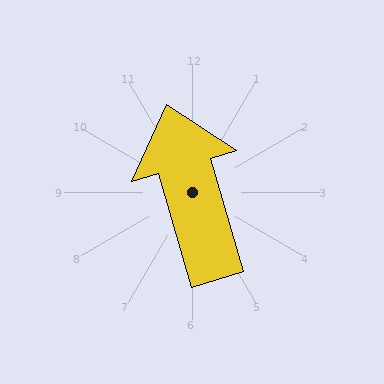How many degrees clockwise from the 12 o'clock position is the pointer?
Approximately 344 degrees.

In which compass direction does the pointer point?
North.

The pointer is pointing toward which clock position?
Roughly 11 o'clock.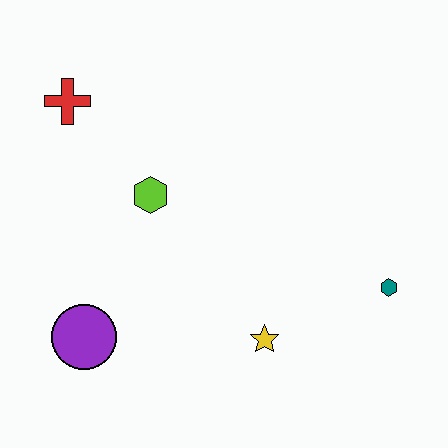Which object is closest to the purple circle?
The lime hexagon is closest to the purple circle.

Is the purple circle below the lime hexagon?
Yes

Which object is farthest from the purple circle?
The teal hexagon is farthest from the purple circle.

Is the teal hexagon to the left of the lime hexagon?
No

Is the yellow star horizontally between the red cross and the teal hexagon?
Yes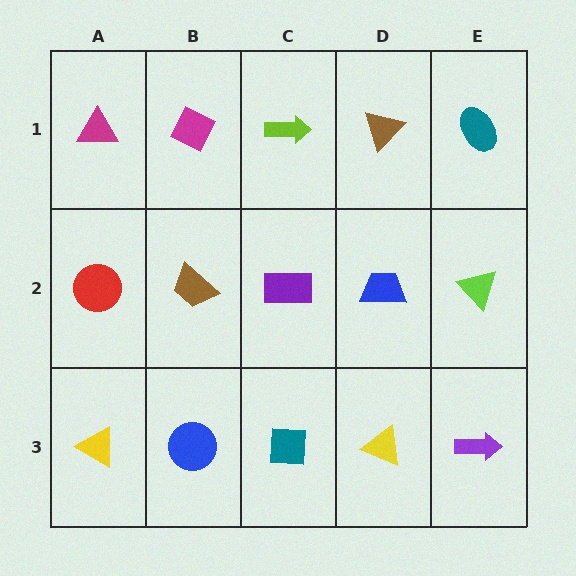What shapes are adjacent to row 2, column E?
A teal ellipse (row 1, column E), a purple arrow (row 3, column E), a blue trapezoid (row 2, column D).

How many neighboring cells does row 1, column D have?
3.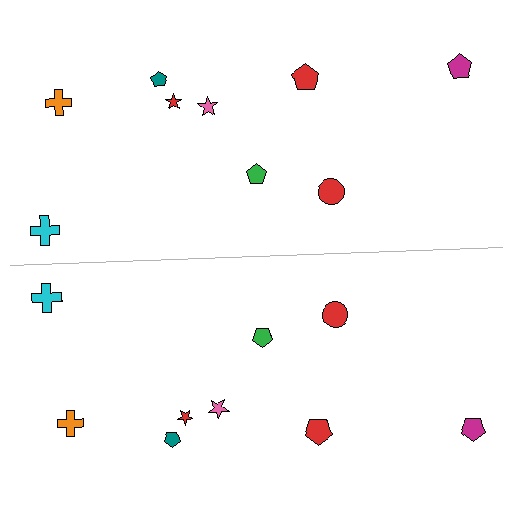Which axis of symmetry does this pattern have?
The pattern has a horizontal axis of symmetry running through the center of the image.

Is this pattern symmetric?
Yes, this pattern has bilateral (reflection) symmetry.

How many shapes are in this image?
There are 18 shapes in this image.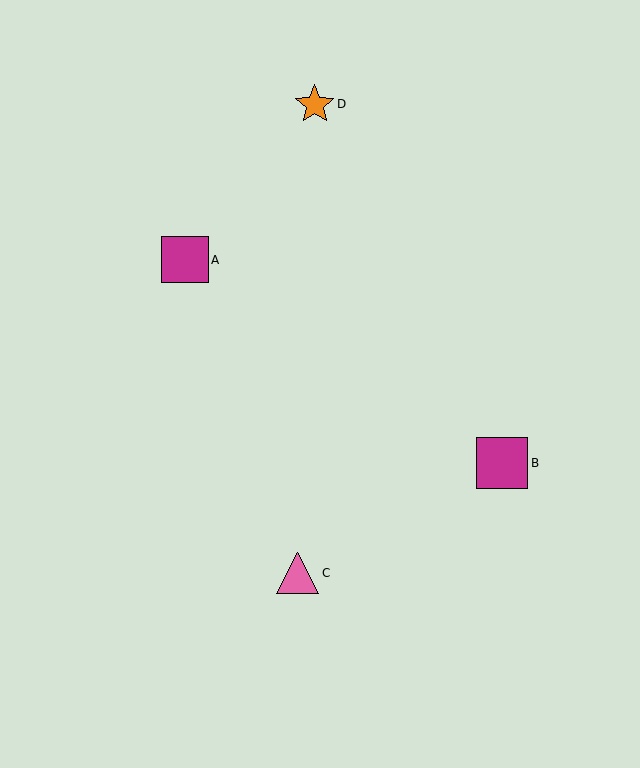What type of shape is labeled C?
Shape C is a pink triangle.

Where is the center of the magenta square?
The center of the magenta square is at (185, 260).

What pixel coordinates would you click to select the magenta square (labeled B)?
Click at (502, 463) to select the magenta square B.